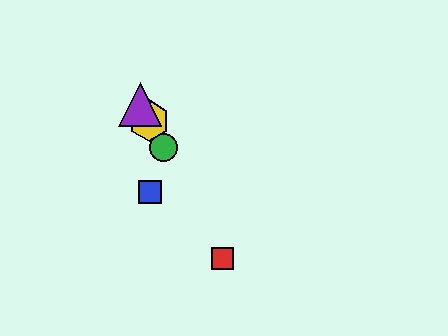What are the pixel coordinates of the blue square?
The blue square is at (150, 192).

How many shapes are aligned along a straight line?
4 shapes (the red square, the green circle, the yellow hexagon, the purple triangle) are aligned along a straight line.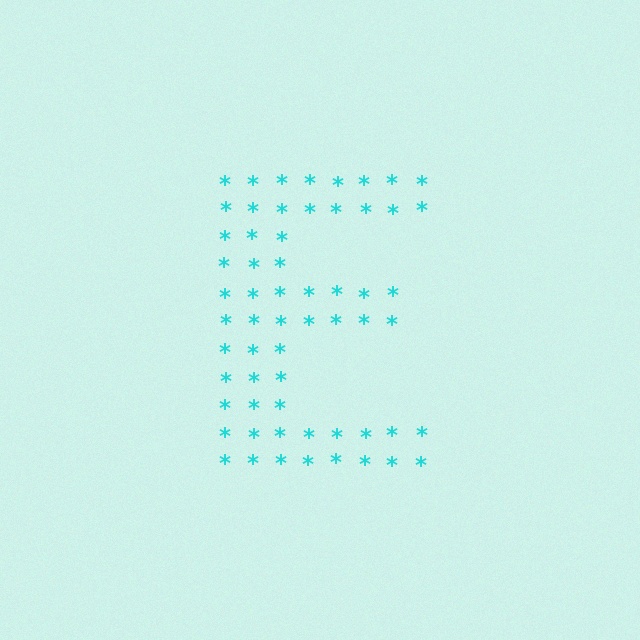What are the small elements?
The small elements are asterisks.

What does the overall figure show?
The overall figure shows the letter E.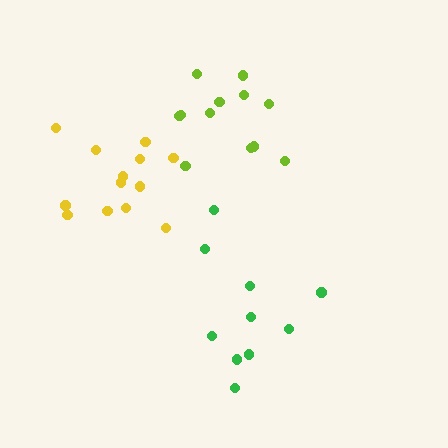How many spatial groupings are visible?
There are 3 spatial groupings.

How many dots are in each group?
Group 1: 12 dots, Group 2: 10 dots, Group 3: 13 dots (35 total).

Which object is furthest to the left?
The yellow cluster is leftmost.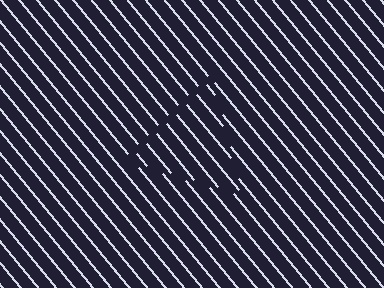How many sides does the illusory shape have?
3 sides — the line-ends trace a triangle.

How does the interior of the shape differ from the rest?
The interior of the shape contains the same grating, shifted by half a period — the contour is defined by the phase discontinuity where line-ends from the inner and outer gratings abut.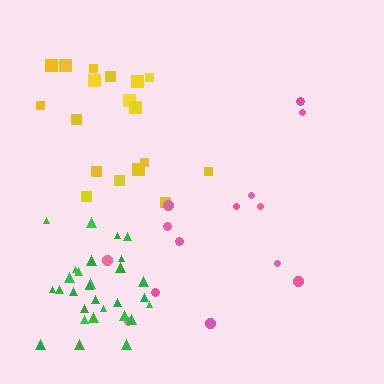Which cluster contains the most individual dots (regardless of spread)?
Green (29).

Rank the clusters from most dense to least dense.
green, yellow, pink.